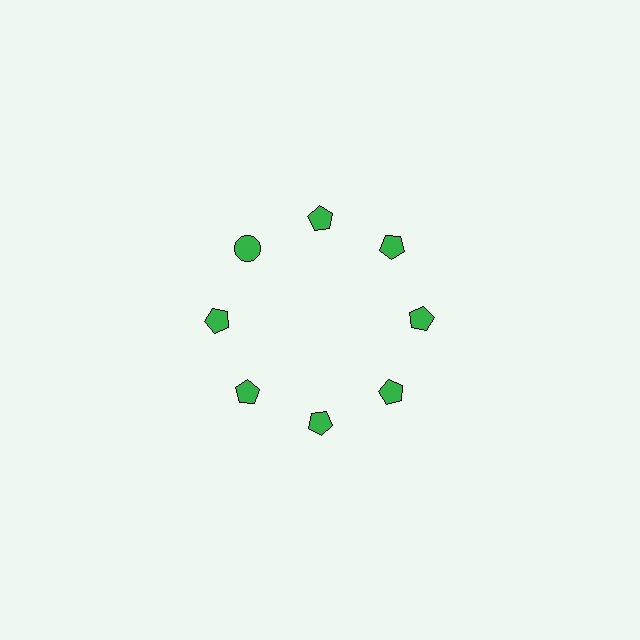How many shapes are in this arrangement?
There are 8 shapes arranged in a ring pattern.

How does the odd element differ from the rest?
It has a different shape: circle instead of pentagon.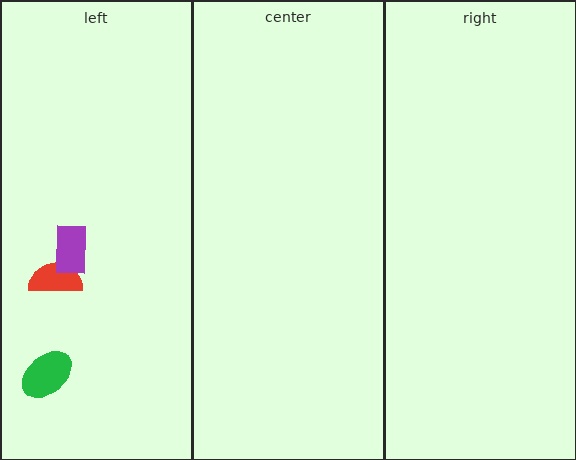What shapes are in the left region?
The red semicircle, the purple rectangle, the green ellipse.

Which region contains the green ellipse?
The left region.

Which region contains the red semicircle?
The left region.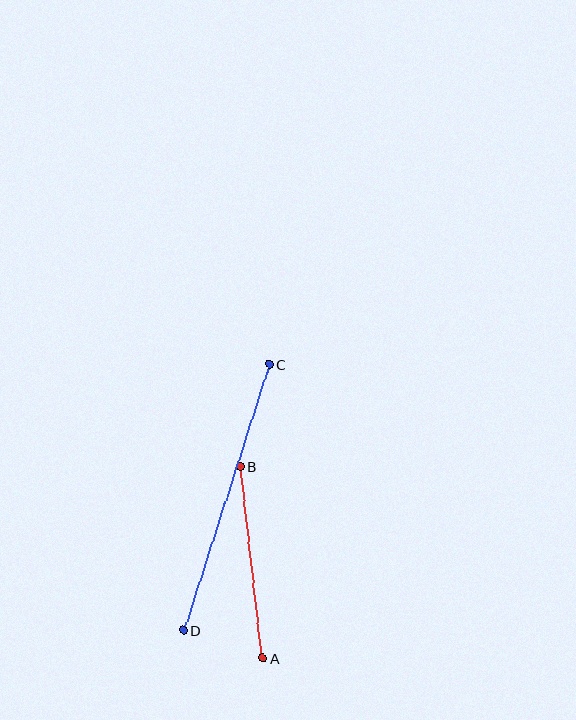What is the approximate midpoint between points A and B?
The midpoint is at approximately (252, 562) pixels.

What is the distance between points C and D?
The distance is approximately 280 pixels.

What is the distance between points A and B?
The distance is approximately 193 pixels.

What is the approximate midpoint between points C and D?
The midpoint is at approximately (226, 497) pixels.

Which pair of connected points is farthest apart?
Points C and D are farthest apart.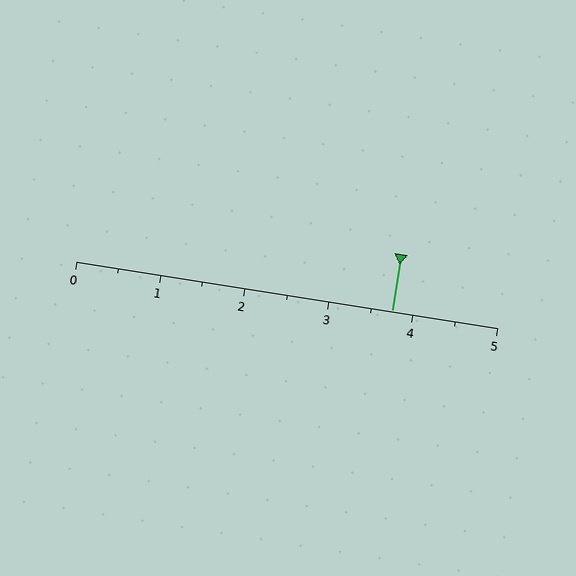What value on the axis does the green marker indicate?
The marker indicates approximately 3.8.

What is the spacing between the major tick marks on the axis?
The major ticks are spaced 1 apart.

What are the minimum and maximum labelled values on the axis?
The axis runs from 0 to 5.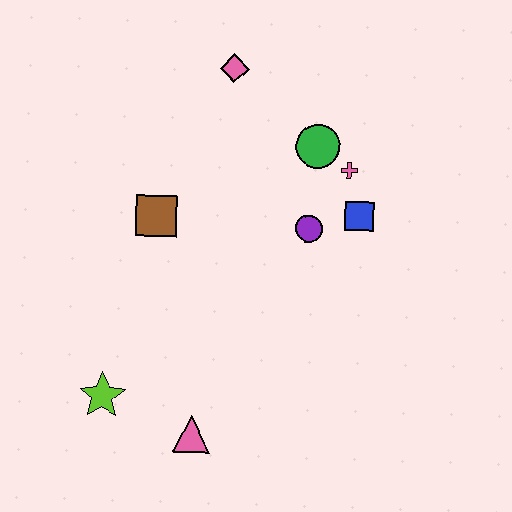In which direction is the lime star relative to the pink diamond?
The lime star is below the pink diamond.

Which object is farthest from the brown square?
The pink triangle is farthest from the brown square.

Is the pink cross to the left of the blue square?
Yes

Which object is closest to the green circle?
The pink cross is closest to the green circle.